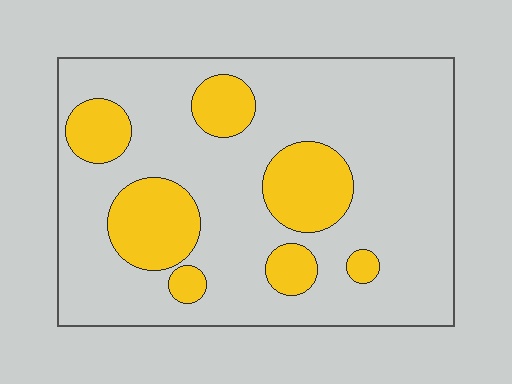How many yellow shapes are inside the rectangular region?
7.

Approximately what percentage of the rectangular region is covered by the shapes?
Approximately 25%.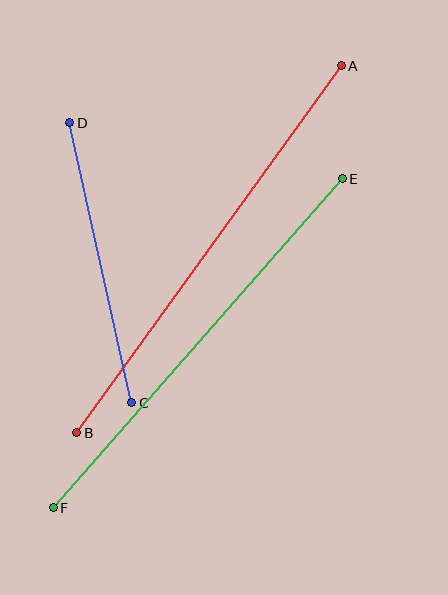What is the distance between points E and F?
The distance is approximately 438 pixels.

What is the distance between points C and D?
The distance is approximately 287 pixels.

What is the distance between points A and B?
The distance is approximately 453 pixels.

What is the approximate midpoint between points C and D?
The midpoint is at approximately (101, 263) pixels.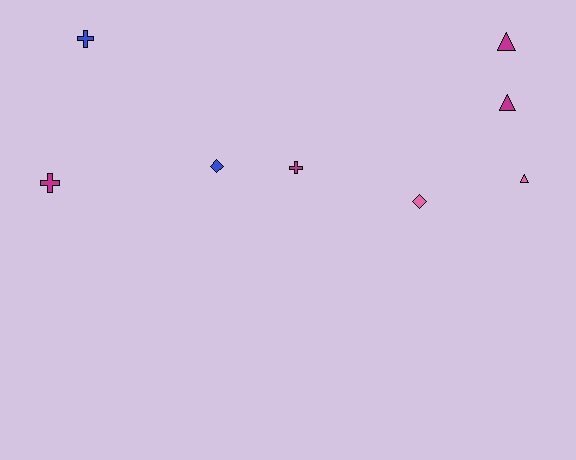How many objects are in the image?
There are 8 objects.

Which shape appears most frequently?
Cross, with 3 objects.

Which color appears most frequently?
Magenta, with 4 objects.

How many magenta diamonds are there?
There are no magenta diamonds.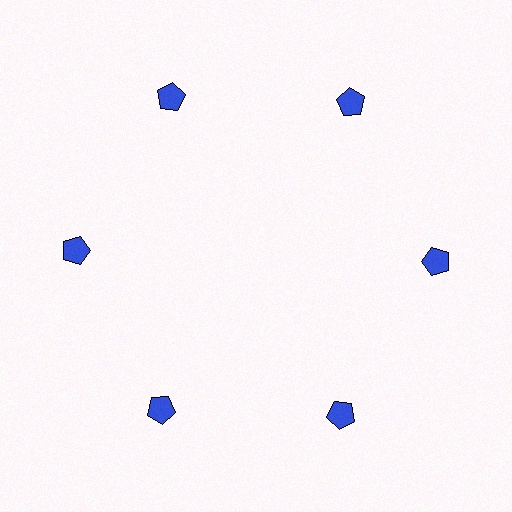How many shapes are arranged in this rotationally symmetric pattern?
There are 6 shapes, arranged in 6 groups of 1.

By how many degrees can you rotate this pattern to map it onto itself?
The pattern maps onto itself every 60 degrees of rotation.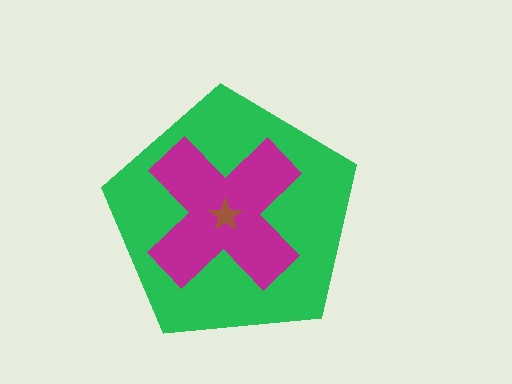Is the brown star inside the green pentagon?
Yes.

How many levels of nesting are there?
3.